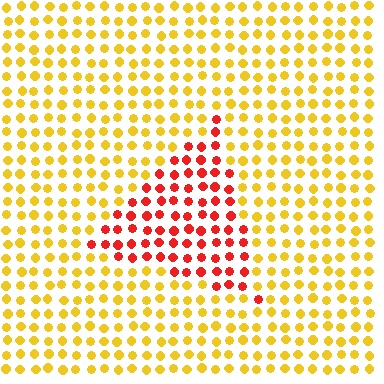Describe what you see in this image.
The image is filled with small yellow elements in a uniform arrangement. A triangle-shaped region is visible where the elements are tinted to a slightly different hue, forming a subtle color boundary.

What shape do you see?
I see a triangle.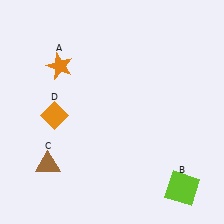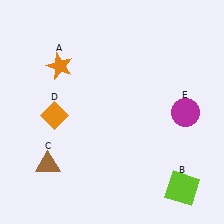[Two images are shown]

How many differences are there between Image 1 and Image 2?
There is 1 difference between the two images.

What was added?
A magenta circle (E) was added in Image 2.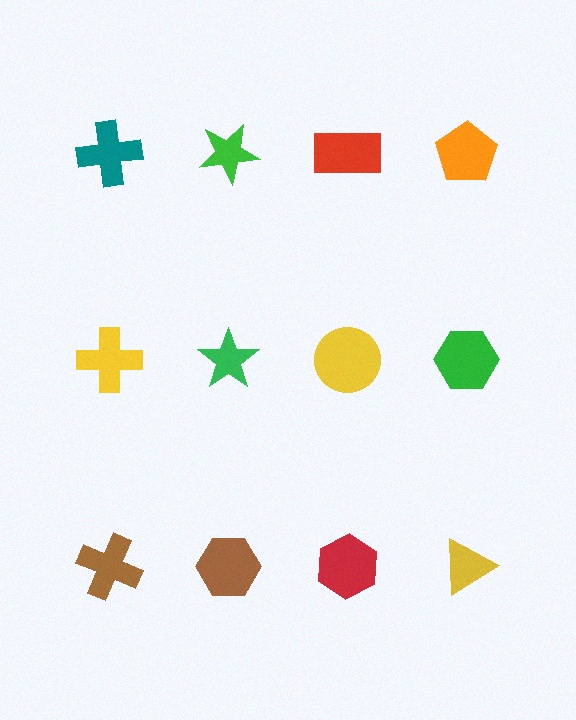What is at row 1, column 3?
A red rectangle.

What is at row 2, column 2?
A green star.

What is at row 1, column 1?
A teal cross.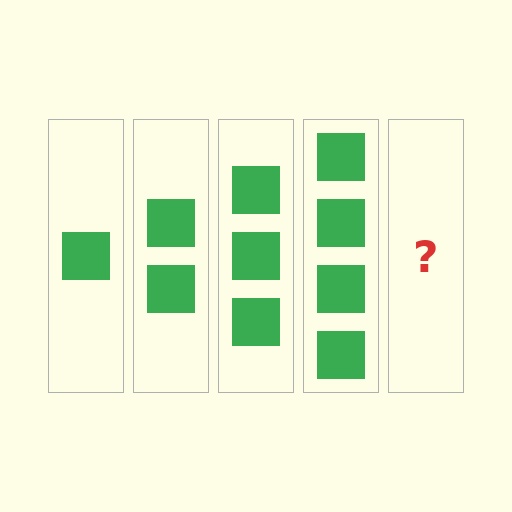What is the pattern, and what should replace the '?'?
The pattern is that each step adds one more square. The '?' should be 5 squares.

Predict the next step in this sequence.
The next step is 5 squares.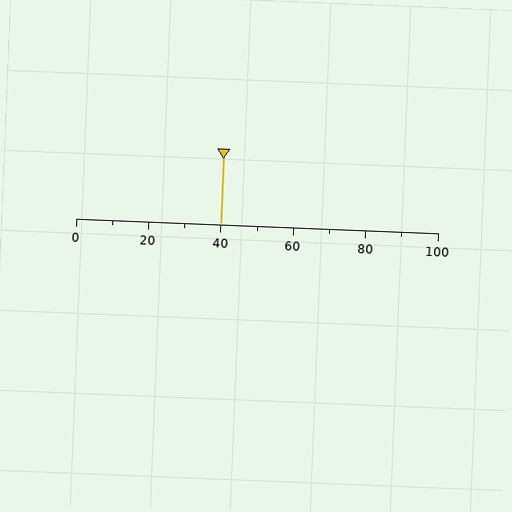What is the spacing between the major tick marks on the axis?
The major ticks are spaced 20 apart.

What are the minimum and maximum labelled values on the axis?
The axis runs from 0 to 100.